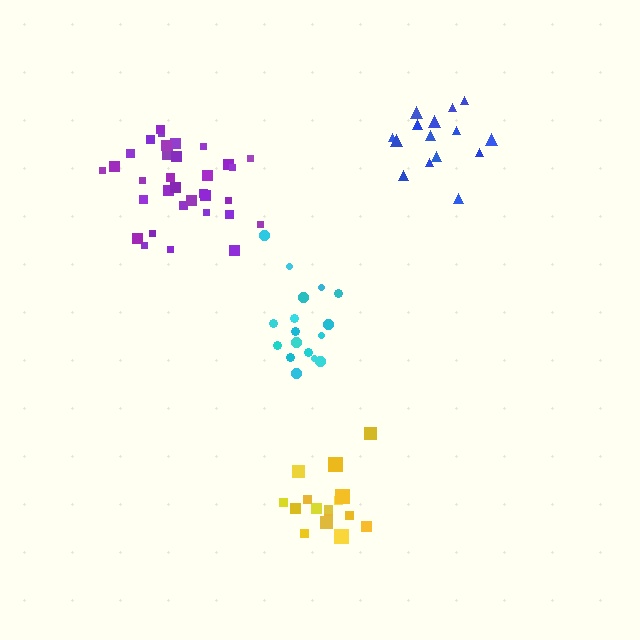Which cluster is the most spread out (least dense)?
Blue.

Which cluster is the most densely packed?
Yellow.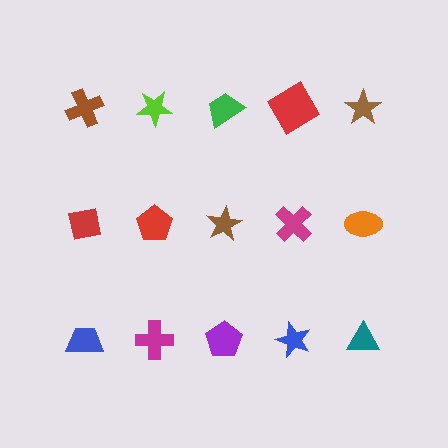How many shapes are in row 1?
5 shapes.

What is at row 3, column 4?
A blue star.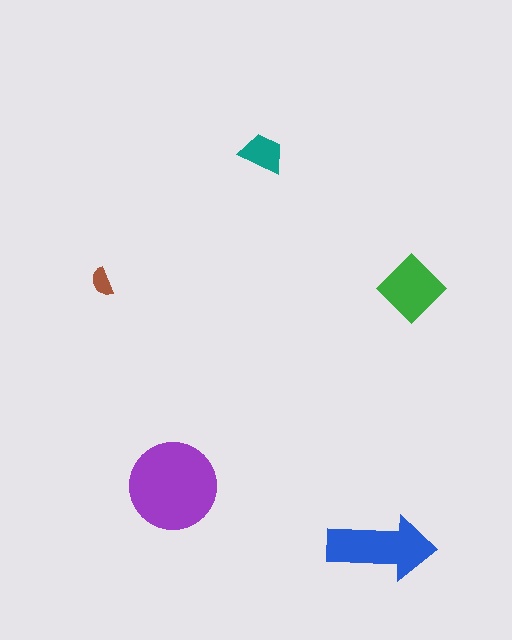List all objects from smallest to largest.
The brown semicircle, the teal trapezoid, the green diamond, the blue arrow, the purple circle.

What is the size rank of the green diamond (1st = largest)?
3rd.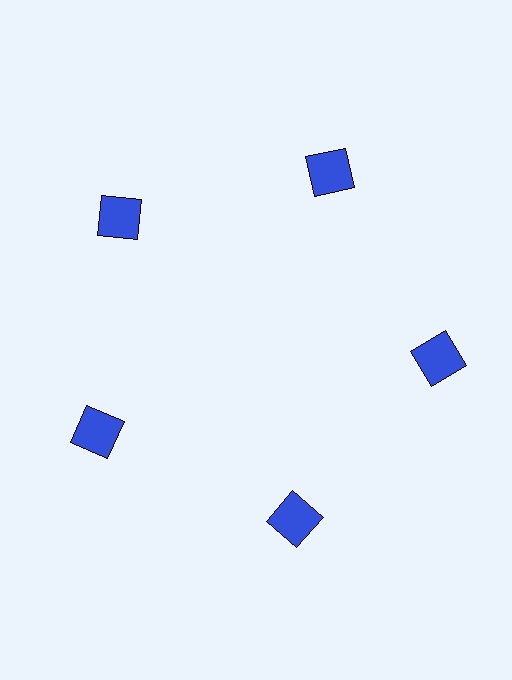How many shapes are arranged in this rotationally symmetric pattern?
There are 5 shapes, arranged in 5 groups of 1.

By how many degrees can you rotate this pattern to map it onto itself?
The pattern maps onto itself every 72 degrees of rotation.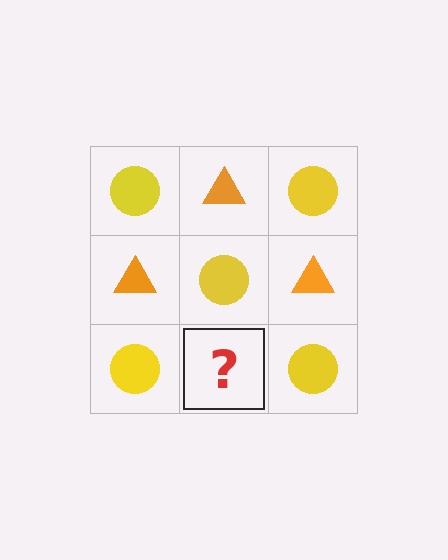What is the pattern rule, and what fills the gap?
The rule is that it alternates yellow circle and orange triangle in a checkerboard pattern. The gap should be filled with an orange triangle.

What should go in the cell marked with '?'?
The missing cell should contain an orange triangle.